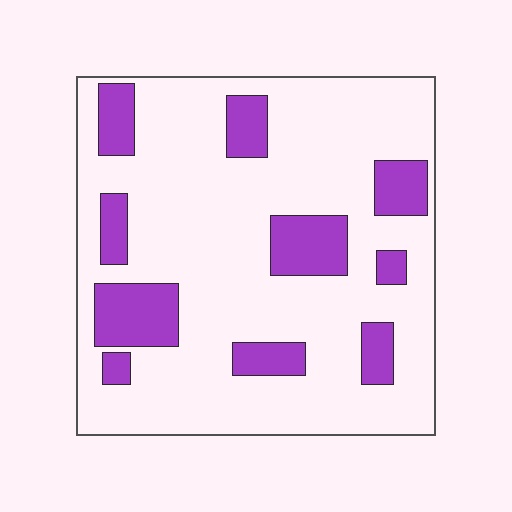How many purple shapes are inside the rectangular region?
10.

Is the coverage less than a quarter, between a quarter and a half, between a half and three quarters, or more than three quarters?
Less than a quarter.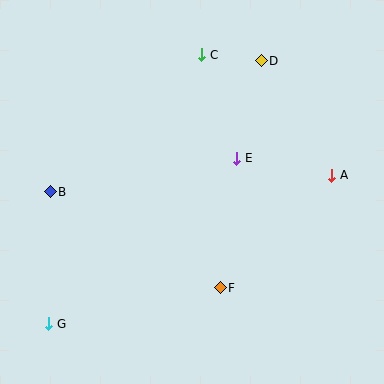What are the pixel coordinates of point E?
Point E is at (237, 158).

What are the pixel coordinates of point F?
Point F is at (220, 288).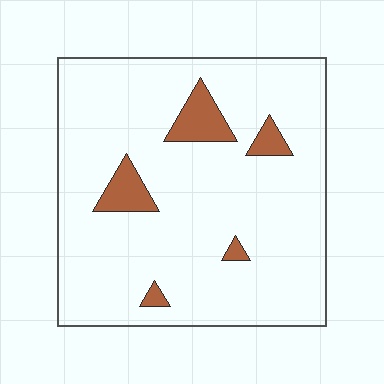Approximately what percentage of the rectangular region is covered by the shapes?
Approximately 10%.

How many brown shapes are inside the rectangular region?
5.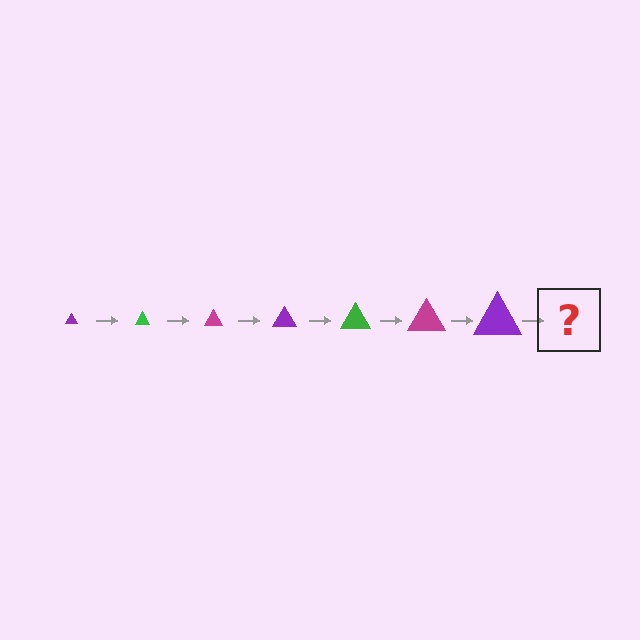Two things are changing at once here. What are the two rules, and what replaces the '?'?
The two rules are that the triangle grows larger each step and the color cycles through purple, green, and magenta. The '?' should be a green triangle, larger than the previous one.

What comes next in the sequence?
The next element should be a green triangle, larger than the previous one.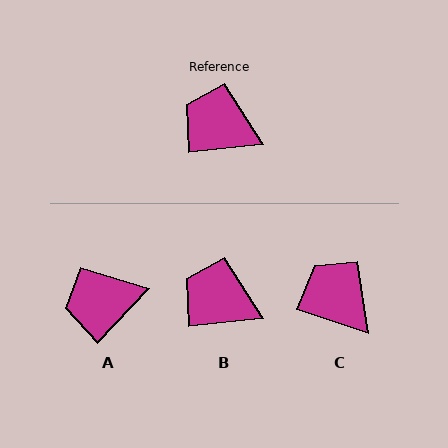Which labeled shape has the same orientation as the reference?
B.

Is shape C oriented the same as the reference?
No, it is off by about 24 degrees.